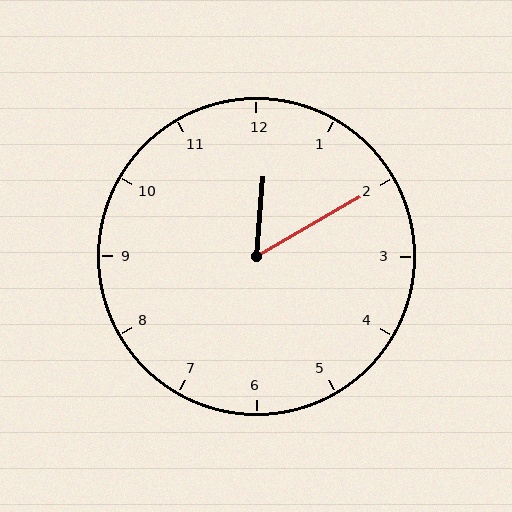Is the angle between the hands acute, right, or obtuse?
It is acute.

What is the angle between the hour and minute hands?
Approximately 55 degrees.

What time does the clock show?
12:10.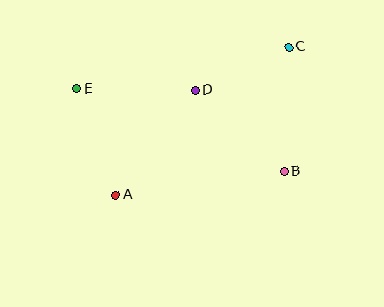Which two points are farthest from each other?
Points A and C are farthest from each other.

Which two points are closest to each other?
Points C and D are closest to each other.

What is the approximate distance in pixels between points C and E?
The distance between C and E is approximately 216 pixels.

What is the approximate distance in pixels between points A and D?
The distance between A and D is approximately 131 pixels.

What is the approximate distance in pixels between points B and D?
The distance between B and D is approximately 120 pixels.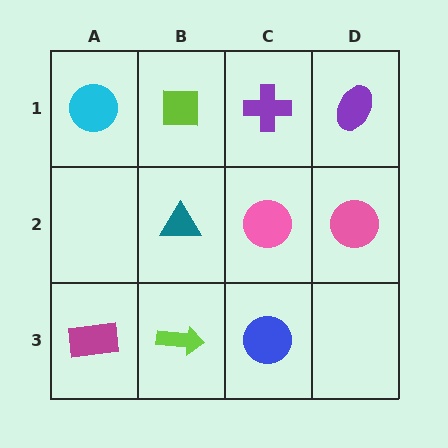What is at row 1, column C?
A purple cross.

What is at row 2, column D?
A pink circle.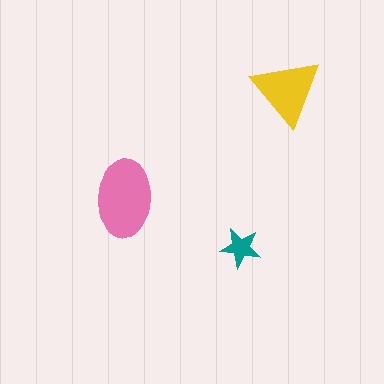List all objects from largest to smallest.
The pink ellipse, the yellow triangle, the teal star.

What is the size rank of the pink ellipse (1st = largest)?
1st.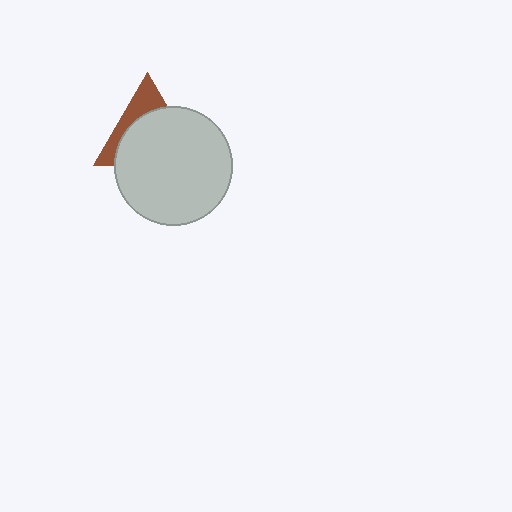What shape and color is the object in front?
The object in front is a light gray circle.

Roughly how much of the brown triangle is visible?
A small part of it is visible (roughly 33%).